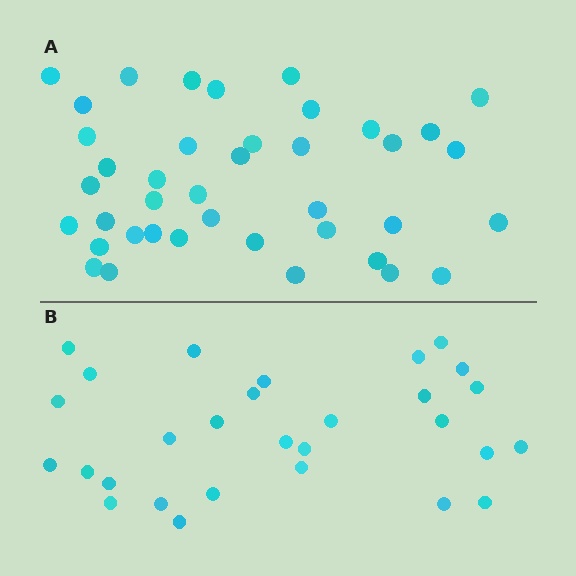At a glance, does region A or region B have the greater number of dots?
Region A (the top region) has more dots.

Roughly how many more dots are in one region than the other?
Region A has roughly 12 or so more dots than region B.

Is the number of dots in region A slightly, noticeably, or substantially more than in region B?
Region A has noticeably more, but not dramatically so. The ratio is roughly 1.4 to 1.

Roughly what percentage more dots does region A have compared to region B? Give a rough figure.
About 40% more.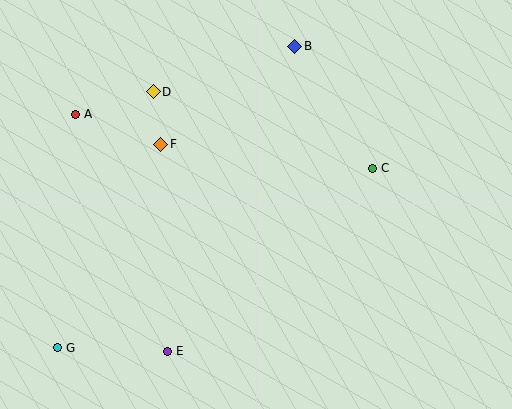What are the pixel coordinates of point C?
Point C is at (372, 168).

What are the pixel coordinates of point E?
Point E is at (167, 351).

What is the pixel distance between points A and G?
The distance between A and G is 234 pixels.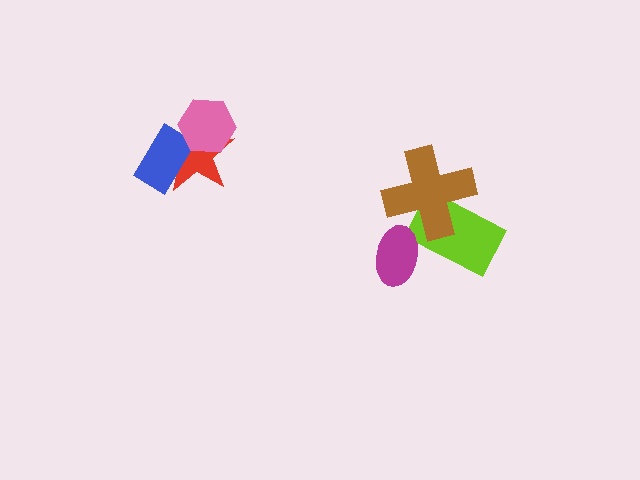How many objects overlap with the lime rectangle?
2 objects overlap with the lime rectangle.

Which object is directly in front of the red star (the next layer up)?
The blue rectangle is directly in front of the red star.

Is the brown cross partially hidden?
No, no other shape covers it.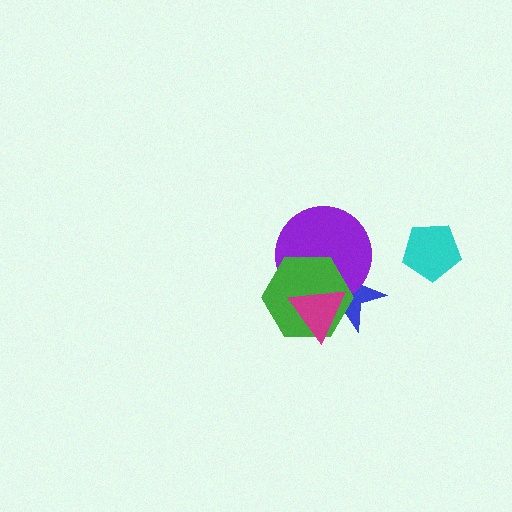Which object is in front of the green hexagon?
The magenta triangle is in front of the green hexagon.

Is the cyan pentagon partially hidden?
No, no other shape covers it.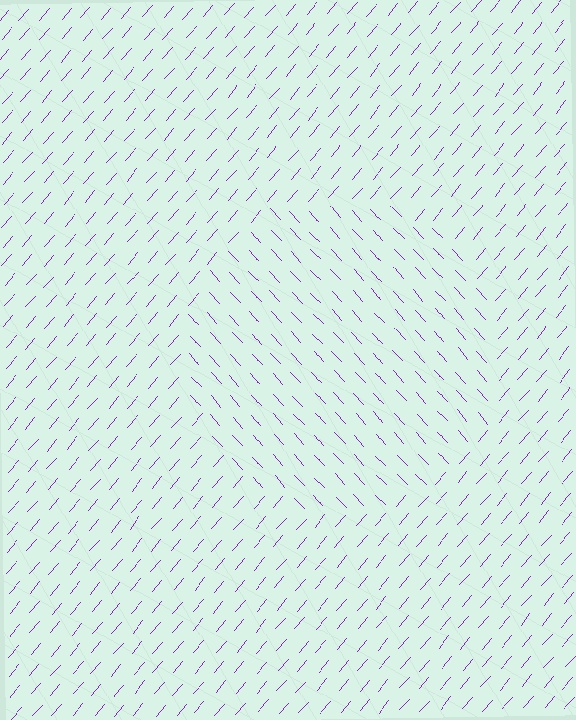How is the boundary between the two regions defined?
The boundary is defined purely by a change in line orientation (approximately 83 degrees difference). All lines are the same color and thickness.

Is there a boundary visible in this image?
Yes, there is a texture boundary formed by a change in line orientation.